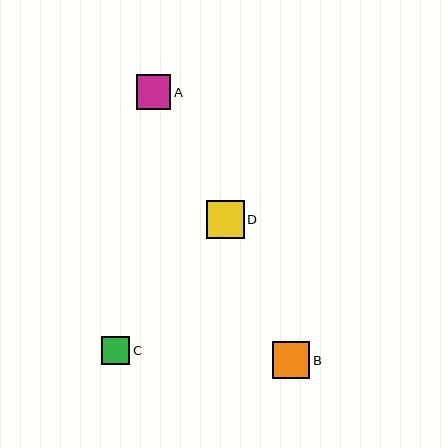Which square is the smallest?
Square C is the smallest with a size of approximately 28 pixels.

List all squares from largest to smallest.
From largest to smallest: D, B, A, C.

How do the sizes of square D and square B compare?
Square D and square B are approximately the same size.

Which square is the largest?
Square D is the largest with a size of approximately 38 pixels.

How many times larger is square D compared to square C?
Square D is approximately 1.3 times the size of square C.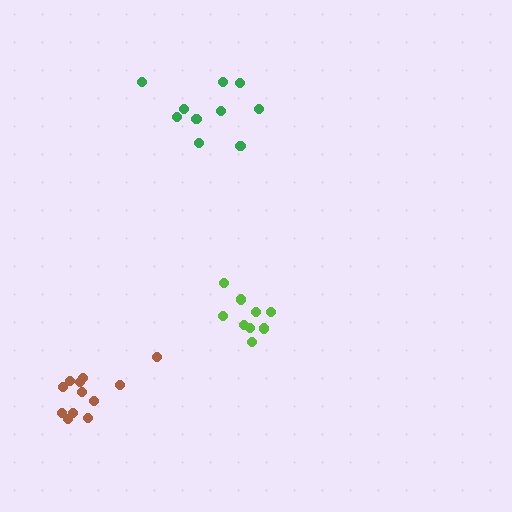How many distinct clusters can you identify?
There are 3 distinct clusters.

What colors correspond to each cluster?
The clusters are colored: lime, green, brown.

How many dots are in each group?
Group 1: 9 dots, Group 2: 10 dots, Group 3: 12 dots (31 total).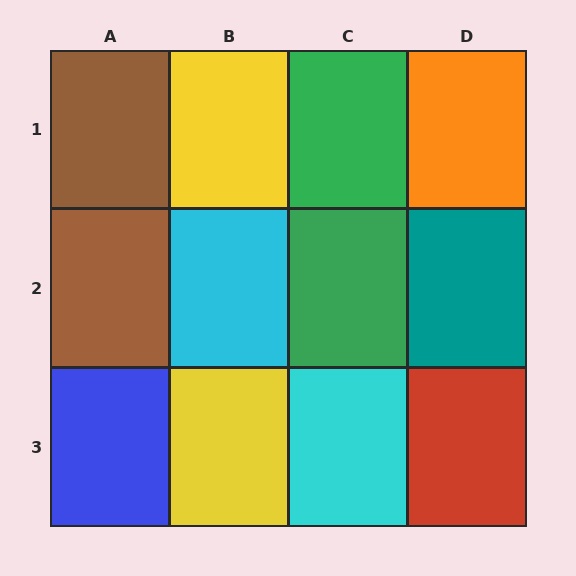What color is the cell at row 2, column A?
Brown.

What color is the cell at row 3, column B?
Yellow.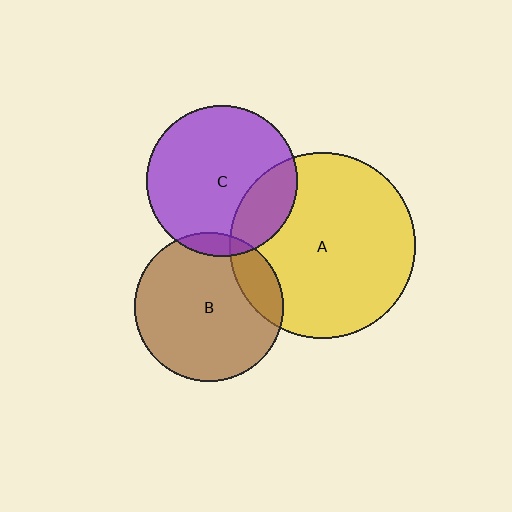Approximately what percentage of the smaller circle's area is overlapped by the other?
Approximately 5%.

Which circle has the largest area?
Circle A (yellow).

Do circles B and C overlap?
Yes.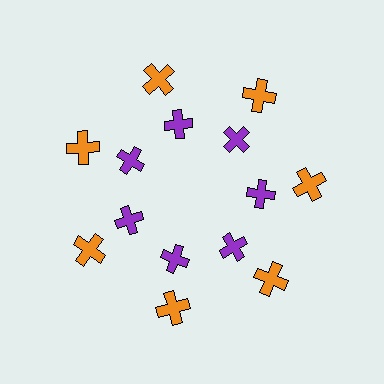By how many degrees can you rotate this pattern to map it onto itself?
The pattern maps onto itself every 51 degrees of rotation.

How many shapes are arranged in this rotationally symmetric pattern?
There are 14 shapes, arranged in 7 groups of 2.